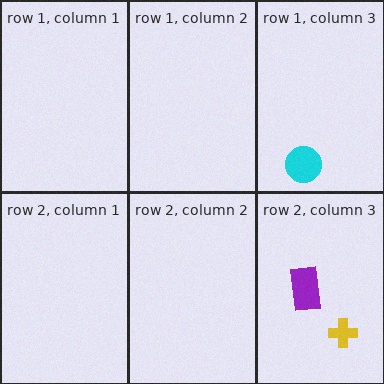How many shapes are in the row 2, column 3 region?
2.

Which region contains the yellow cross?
The row 2, column 3 region.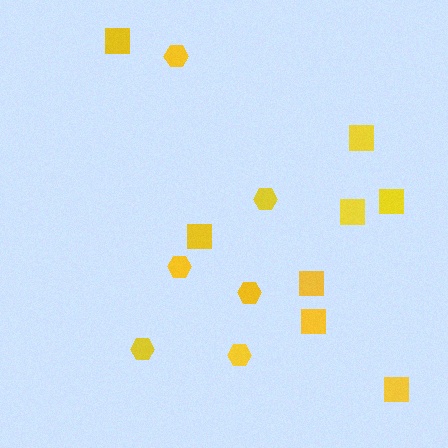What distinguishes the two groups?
There are 2 groups: one group of hexagons (6) and one group of squares (8).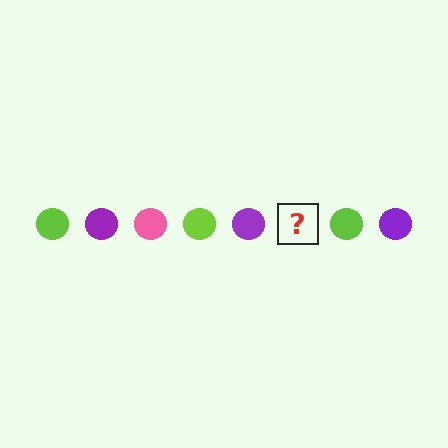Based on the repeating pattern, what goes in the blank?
The blank should be a pink circle.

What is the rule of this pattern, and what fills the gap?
The rule is that the pattern cycles through lime, purple, pink circles. The gap should be filled with a pink circle.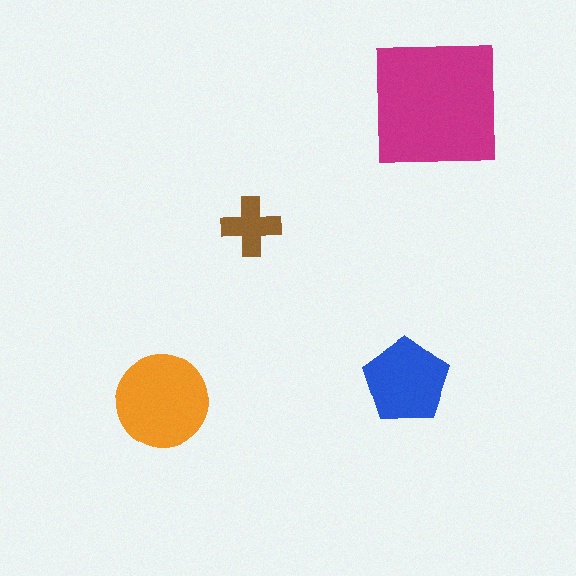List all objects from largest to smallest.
The magenta square, the orange circle, the blue pentagon, the brown cross.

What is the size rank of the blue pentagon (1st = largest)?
3rd.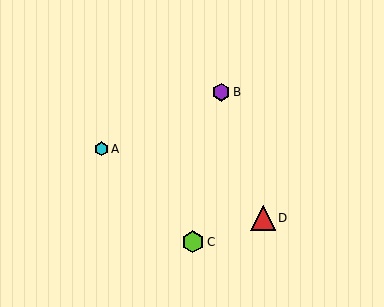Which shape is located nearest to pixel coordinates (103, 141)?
The cyan hexagon (labeled A) at (101, 149) is nearest to that location.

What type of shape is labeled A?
Shape A is a cyan hexagon.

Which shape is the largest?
The red triangle (labeled D) is the largest.